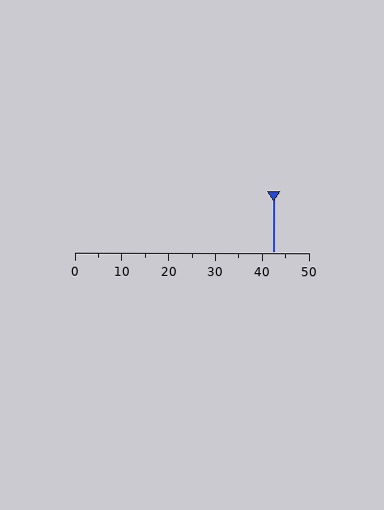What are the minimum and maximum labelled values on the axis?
The axis runs from 0 to 50.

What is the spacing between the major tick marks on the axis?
The major ticks are spaced 10 apart.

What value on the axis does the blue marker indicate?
The marker indicates approximately 42.5.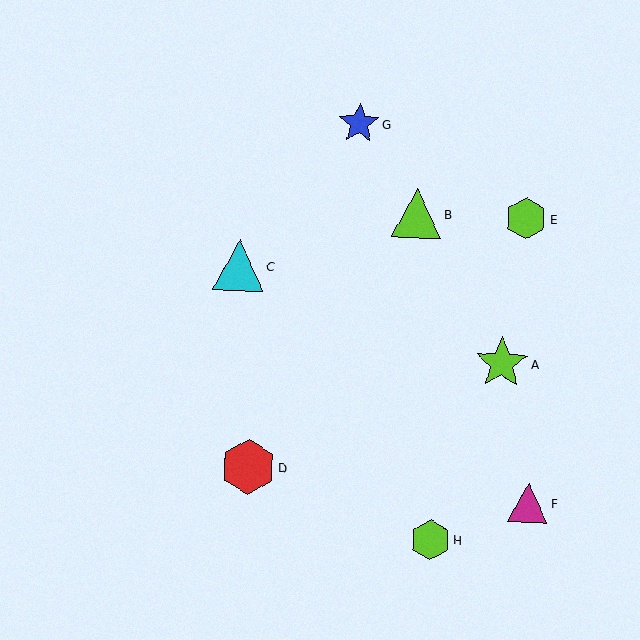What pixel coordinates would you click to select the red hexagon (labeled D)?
Click at (248, 467) to select the red hexagon D.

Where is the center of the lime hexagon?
The center of the lime hexagon is at (526, 219).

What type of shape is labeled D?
Shape D is a red hexagon.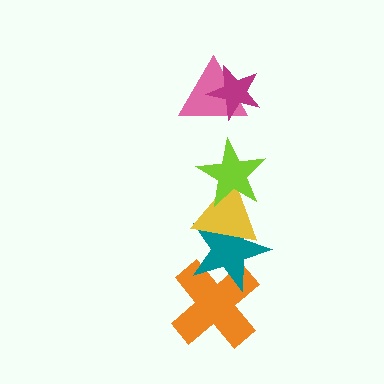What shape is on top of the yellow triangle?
The lime star is on top of the yellow triangle.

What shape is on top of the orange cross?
The teal star is on top of the orange cross.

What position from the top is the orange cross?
The orange cross is 6th from the top.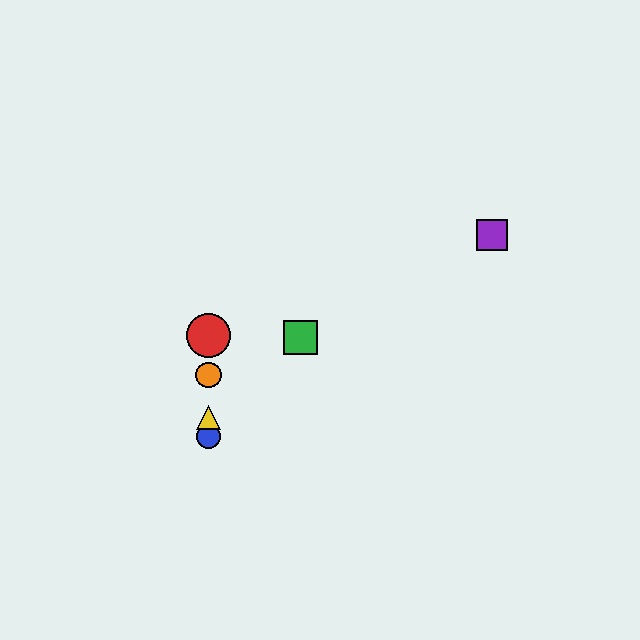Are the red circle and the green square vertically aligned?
No, the red circle is at x≈208 and the green square is at x≈301.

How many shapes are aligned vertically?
4 shapes (the red circle, the blue circle, the yellow triangle, the orange circle) are aligned vertically.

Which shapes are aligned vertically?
The red circle, the blue circle, the yellow triangle, the orange circle are aligned vertically.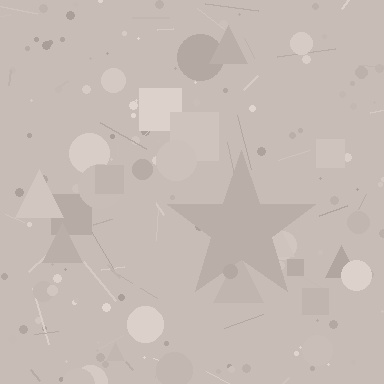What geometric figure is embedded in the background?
A star is embedded in the background.